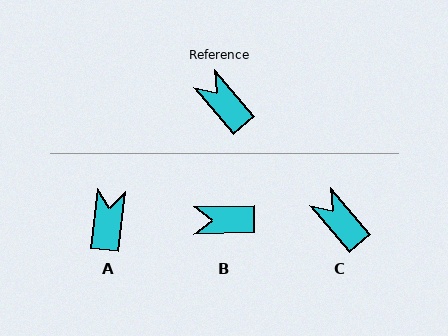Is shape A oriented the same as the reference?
No, it is off by about 46 degrees.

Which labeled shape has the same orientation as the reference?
C.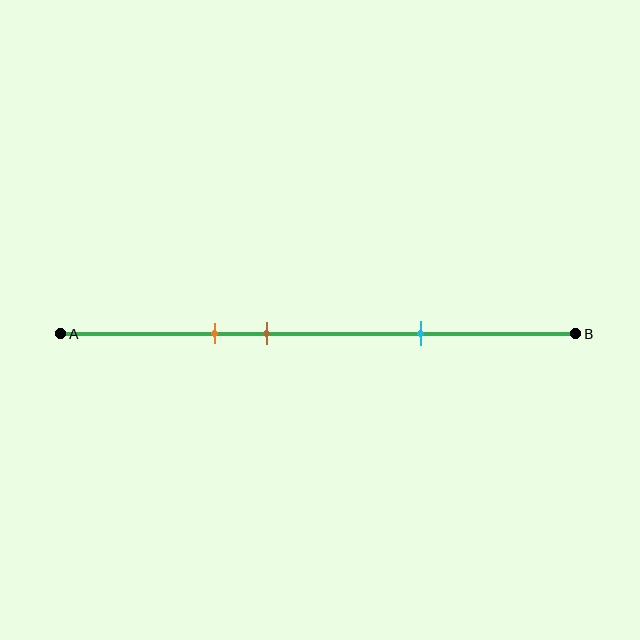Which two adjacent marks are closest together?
The orange and brown marks are the closest adjacent pair.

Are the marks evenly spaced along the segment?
No, the marks are not evenly spaced.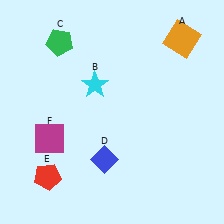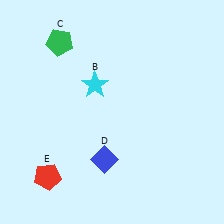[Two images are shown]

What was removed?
The magenta square (F), the orange square (A) were removed in Image 2.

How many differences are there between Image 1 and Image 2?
There are 2 differences between the two images.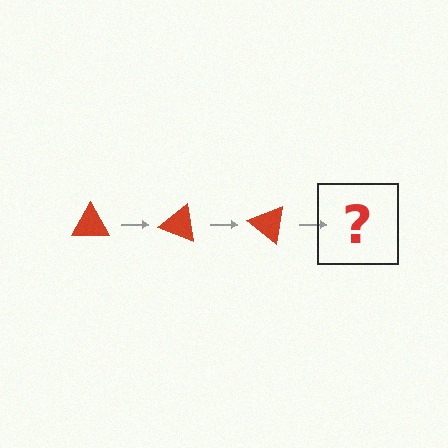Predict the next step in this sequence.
The next step is a red triangle rotated 60 degrees.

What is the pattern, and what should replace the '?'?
The pattern is that the triangle rotates 20 degrees each step. The '?' should be a red triangle rotated 60 degrees.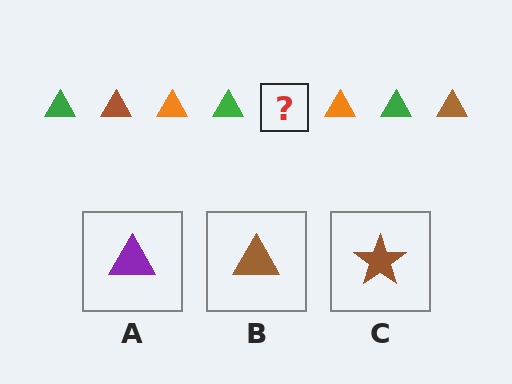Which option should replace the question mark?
Option B.